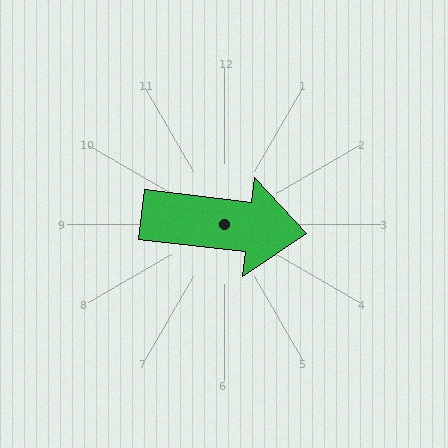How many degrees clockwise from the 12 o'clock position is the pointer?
Approximately 97 degrees.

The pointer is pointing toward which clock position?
Roughly 3 o'clock.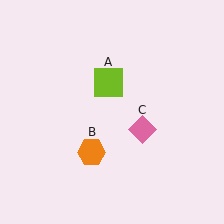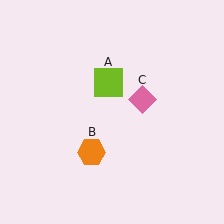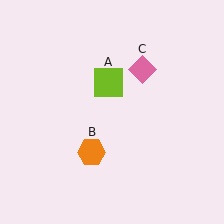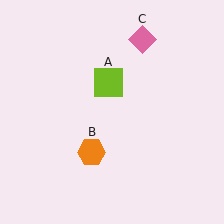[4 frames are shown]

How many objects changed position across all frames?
1 object changed position: pink diamond (object C).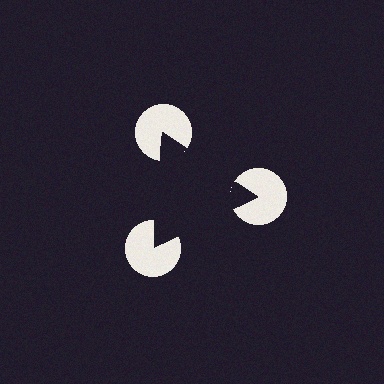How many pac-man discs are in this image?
There are 3 — one at each vertex of the illusory triangle.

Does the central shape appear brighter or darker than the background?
It typically appears slightly darker than the background, even though no actual brightness change is drawn.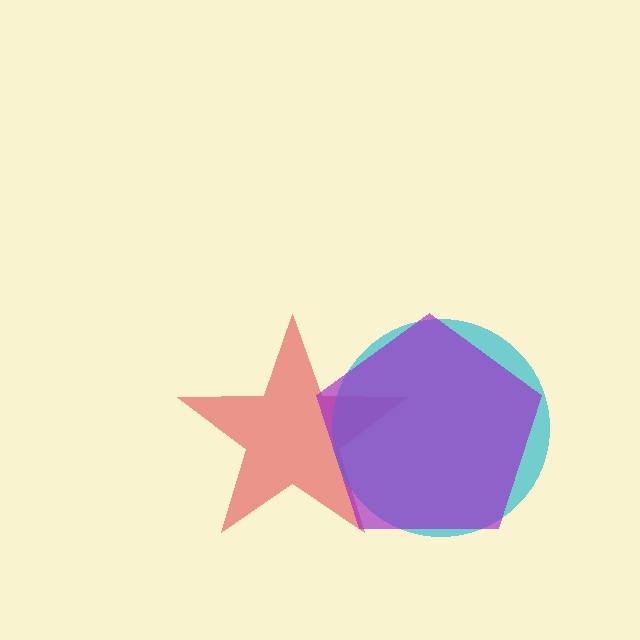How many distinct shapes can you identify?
There are 3 distinct shapes: a red star, a cyan circle, a purple pentagon.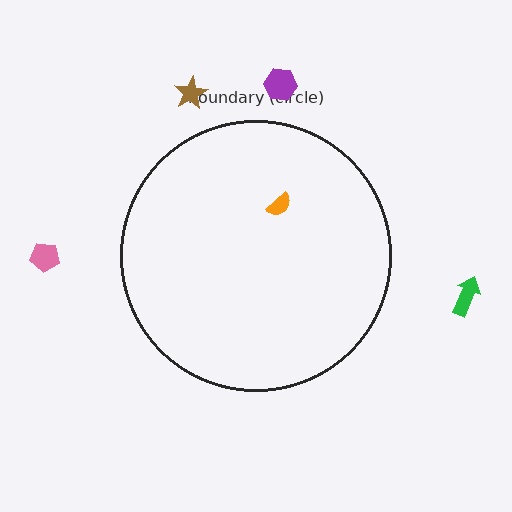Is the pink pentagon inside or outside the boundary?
Outside.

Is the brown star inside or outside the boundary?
Outside.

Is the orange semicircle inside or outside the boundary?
Inside.